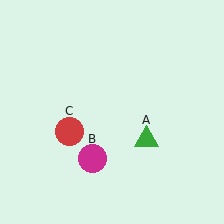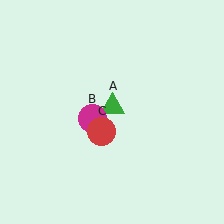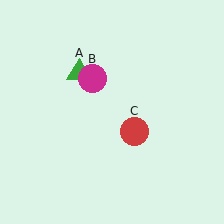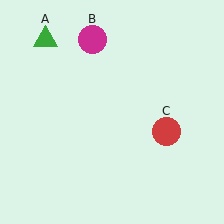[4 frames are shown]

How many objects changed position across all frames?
3 objects changed position: green triangle (object A), magenta circle (object B), red circle (object C).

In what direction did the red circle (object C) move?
The red circle (object C) moved right.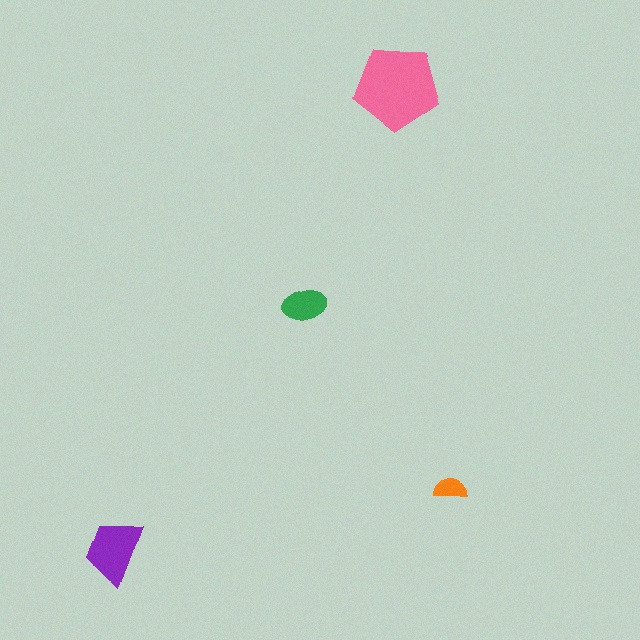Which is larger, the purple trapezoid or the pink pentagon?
The pink pentagon.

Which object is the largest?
The pink pentagon.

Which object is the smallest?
The orange semicircle.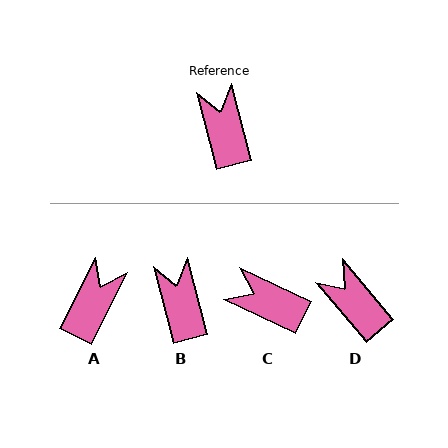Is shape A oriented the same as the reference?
No, it is off by about 41 degrees.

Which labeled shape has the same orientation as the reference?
B.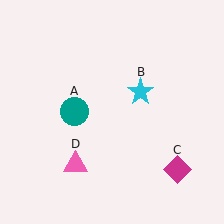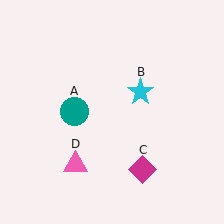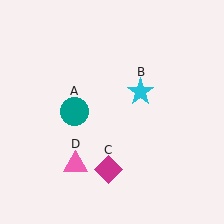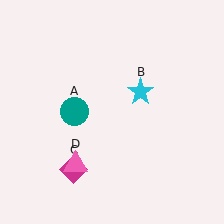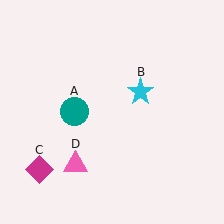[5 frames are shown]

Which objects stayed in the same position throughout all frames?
Teal circle (object A) and cyan star (object B) and pink triangle (object D) remained stationary.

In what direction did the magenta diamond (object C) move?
The magenta diamond (object C) moved left.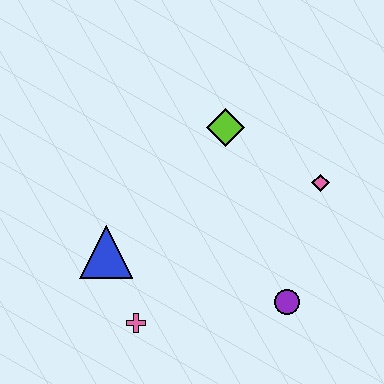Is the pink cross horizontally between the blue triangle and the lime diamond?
Yes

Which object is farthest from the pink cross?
The pink diamond is farthest from the pink cross.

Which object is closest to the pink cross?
The blue triangle is closest to the pink cross.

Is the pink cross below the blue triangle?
Yes